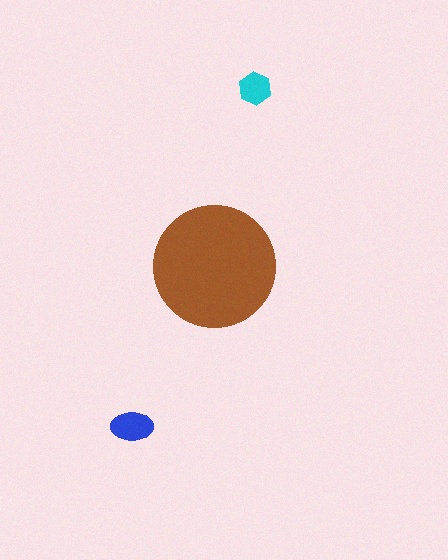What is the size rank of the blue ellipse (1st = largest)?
2nd.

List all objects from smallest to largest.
The cyan hexagon, the blue ellipse, the brown circle.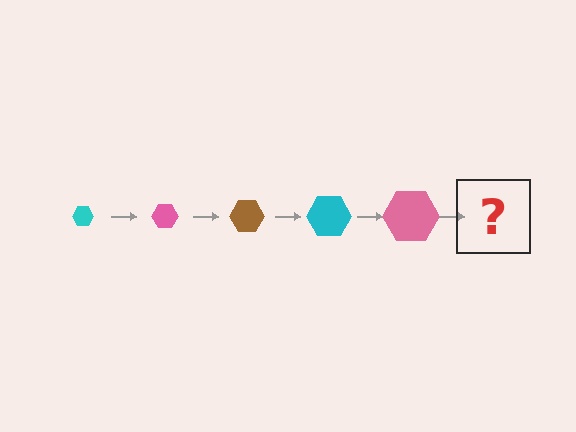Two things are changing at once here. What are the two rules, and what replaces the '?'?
The two rules are that the hexagon grows larger each step and the color cycles through cyan, pink, and brown. The '?' should be a brown hexagon, larger than the previous one.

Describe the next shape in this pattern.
It should be a brown hexagon, larger than the previous one.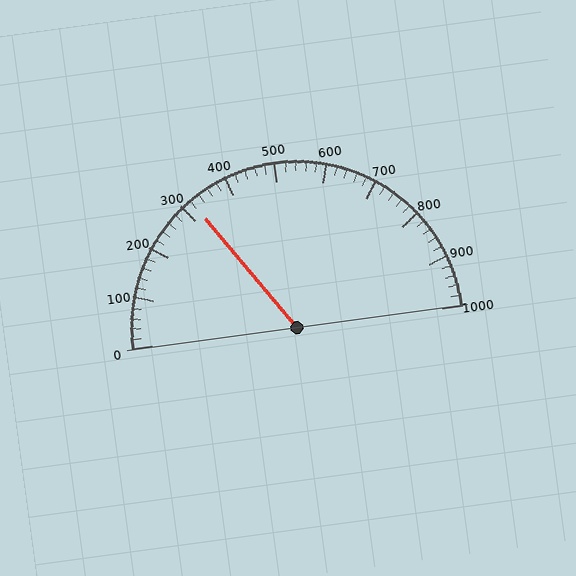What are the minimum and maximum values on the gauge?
The gauge ranges from 0 to 1000.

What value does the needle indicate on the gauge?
The needle indicates approximately 320.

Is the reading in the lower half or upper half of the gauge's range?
The reading is in the lower half of the range (0 to 1000).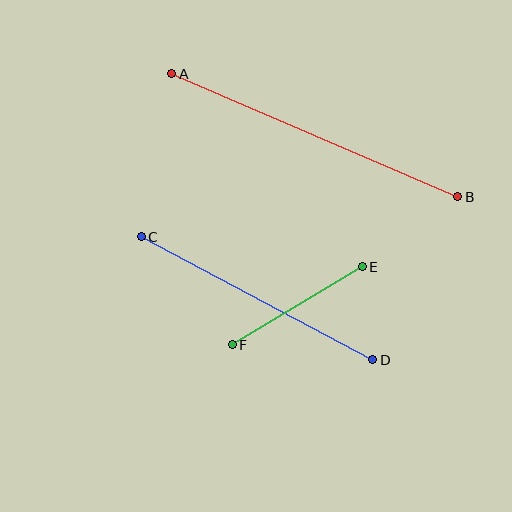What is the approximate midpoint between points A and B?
The midpoint is at approximately (315, 135) pixels.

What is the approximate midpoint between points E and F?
The midpoint is at approximately (297, 306) pixels.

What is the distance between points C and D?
The distance is approximately 262 pixels.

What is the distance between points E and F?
The distance is approximately 152 pixels.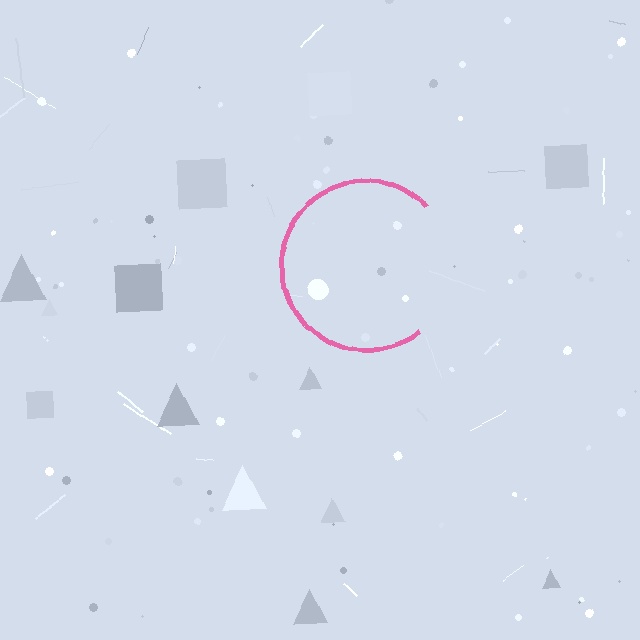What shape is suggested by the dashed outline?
The dashed outline suggests a circle.